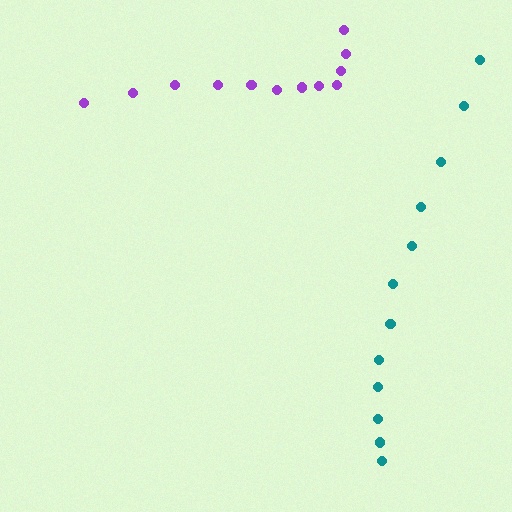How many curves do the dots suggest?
There are 2 distinct paths.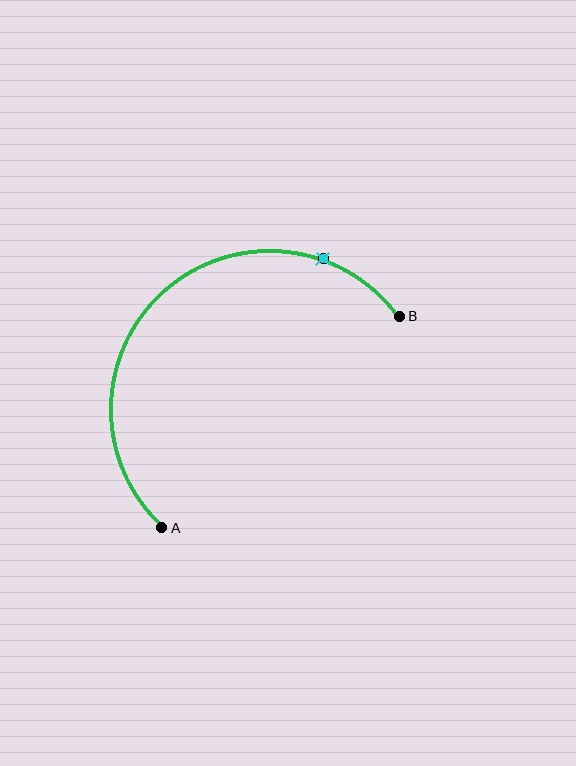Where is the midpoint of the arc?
The arc midpoint is the point on the curve farthest from the straight line joining A and B. It sits above and to the left of that line.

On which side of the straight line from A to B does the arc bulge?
The arc bulges above and to the left of the straight line connecting A and B.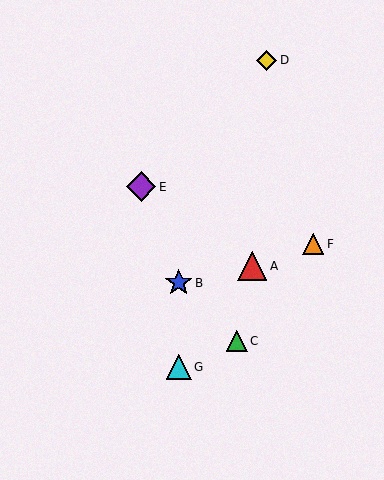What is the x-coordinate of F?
Object F is at x≈313.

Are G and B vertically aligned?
Yes, both are at x≈179.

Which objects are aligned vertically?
Objects B, G are aligned vertically.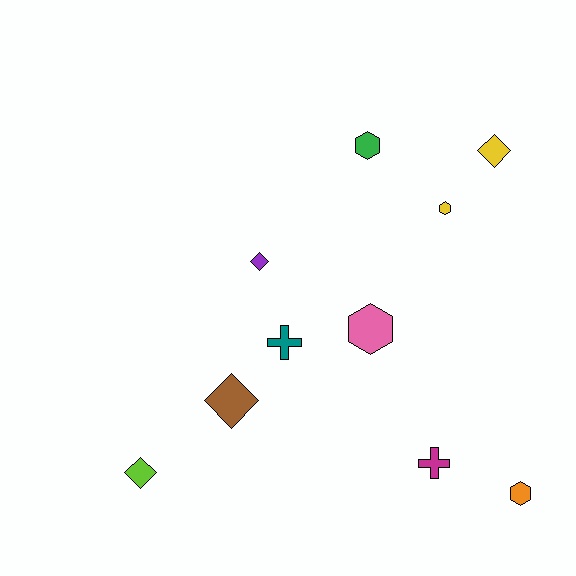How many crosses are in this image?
There are 2 crosses.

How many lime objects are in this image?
There is 1 lime object.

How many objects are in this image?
There are 10 objects.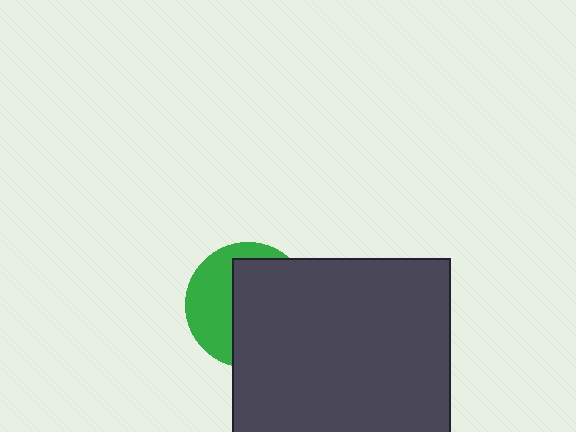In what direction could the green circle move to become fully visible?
The green circle could move left. That would shift it out from behind the dark gray rectangle entirely.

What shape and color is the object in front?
The object in front is a dark gray rectangle.